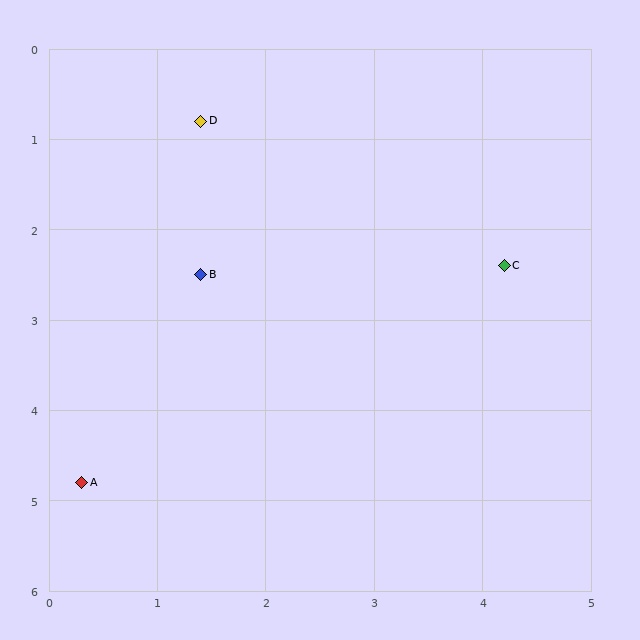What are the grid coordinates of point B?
Point B is at approximately (1.4, 2.5).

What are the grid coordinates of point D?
Point D is at approximately (1.4, 0.8).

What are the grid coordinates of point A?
Point A is at approximately (0.3, 4.8).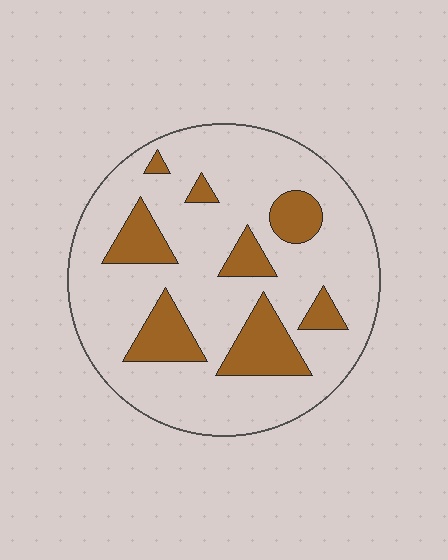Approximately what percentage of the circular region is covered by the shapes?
Approximately 20%.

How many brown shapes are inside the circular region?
8.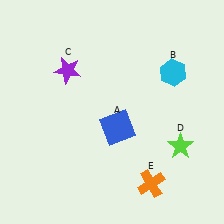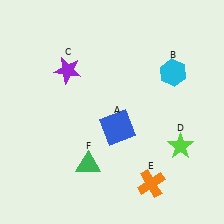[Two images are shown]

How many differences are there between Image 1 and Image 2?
There is 1 difference between the two images.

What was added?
A green triangle (F) was added in Image 2.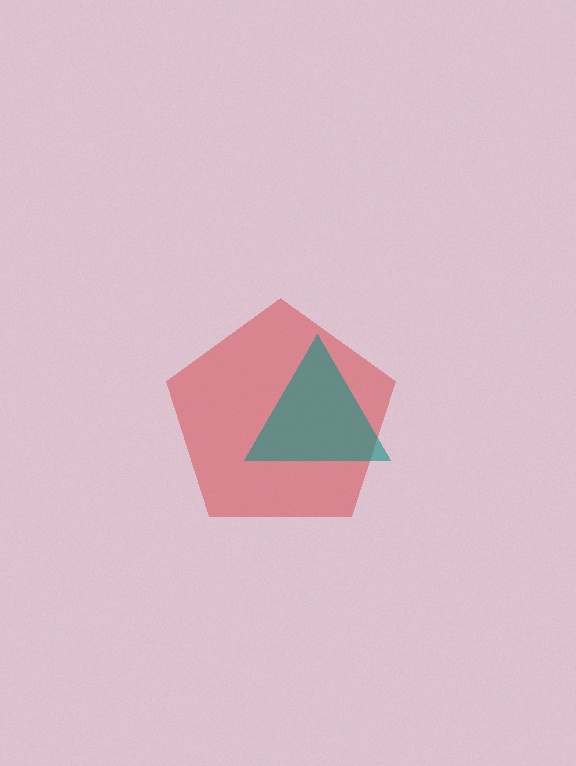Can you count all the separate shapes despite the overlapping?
Yes, there are 2 separate shapes.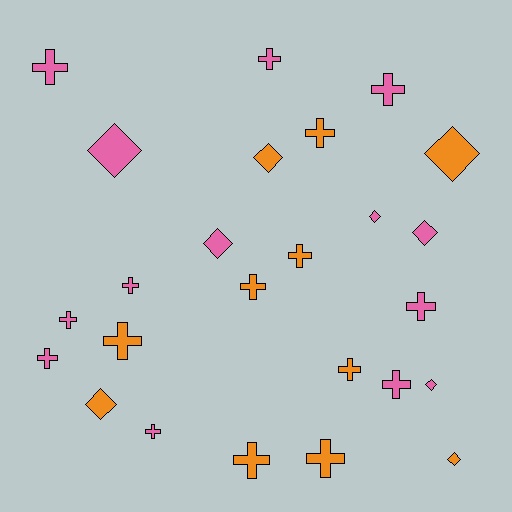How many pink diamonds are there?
There are 5 pink diamonds.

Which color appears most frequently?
Pink, with 14 objects.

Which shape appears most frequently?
Cross, with 16 objects.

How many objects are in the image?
There are 25 objects.